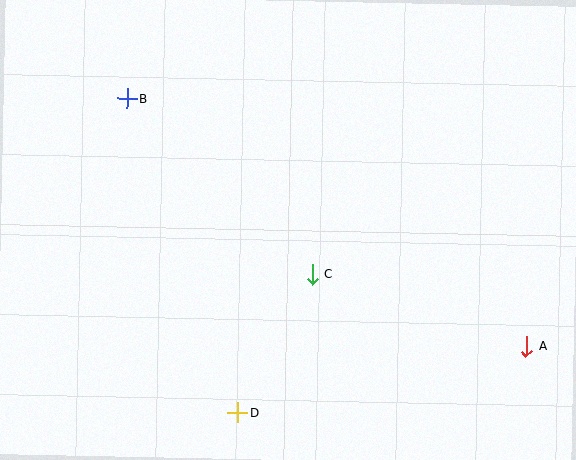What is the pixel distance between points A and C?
The distance between A and C is 226 pixels.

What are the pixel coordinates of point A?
Point A is at (526, 346).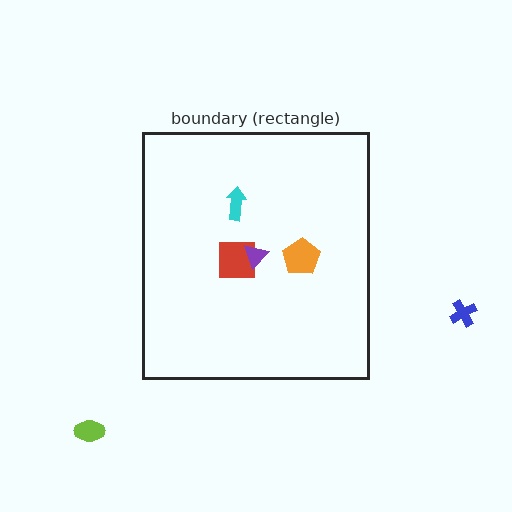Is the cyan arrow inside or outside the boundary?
Inside.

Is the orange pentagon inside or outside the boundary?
Inside.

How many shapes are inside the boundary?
4 inside, 2 outside.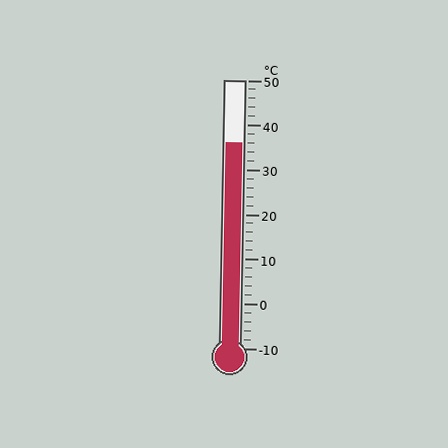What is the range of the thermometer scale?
The thermometer scale ranges from -10°C to 50°C.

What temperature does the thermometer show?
The thermometer shows approximately 36°C.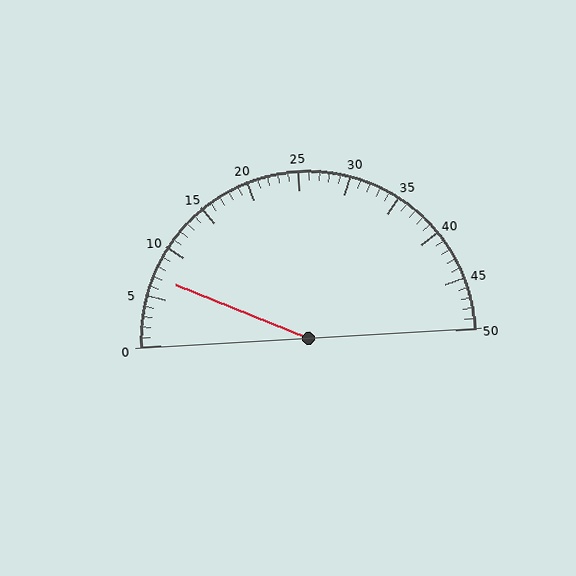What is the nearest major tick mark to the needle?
The nearest major tick mark is 5.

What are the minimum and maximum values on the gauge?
The gauge ranges from 0 to 50.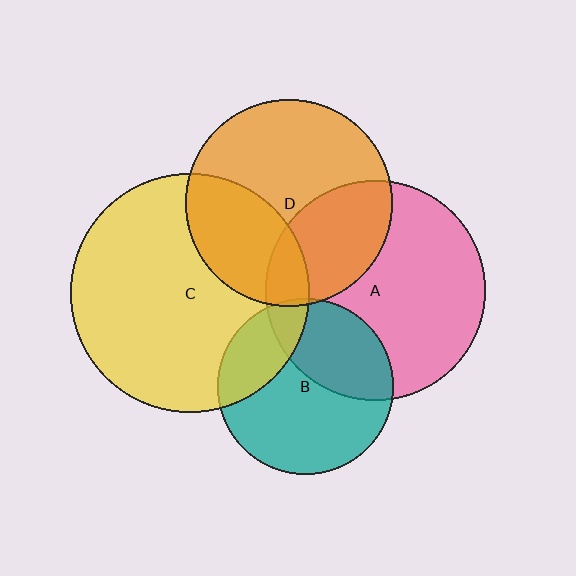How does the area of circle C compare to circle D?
Approximately 1.3 times.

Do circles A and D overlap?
Yes.